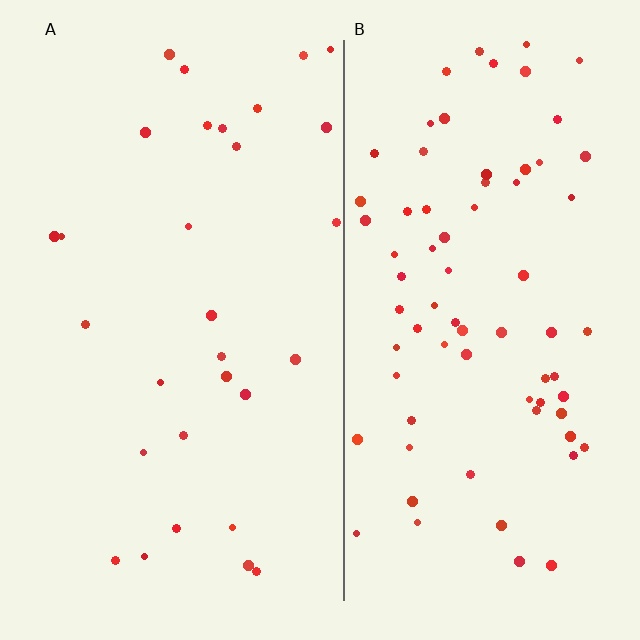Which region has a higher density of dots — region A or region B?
B (the right).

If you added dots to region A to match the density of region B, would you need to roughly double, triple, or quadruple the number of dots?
Approximately triple.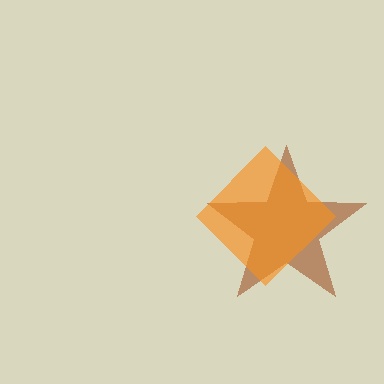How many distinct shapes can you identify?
There are 2 distinct shapes: a brown star, an orange diamond.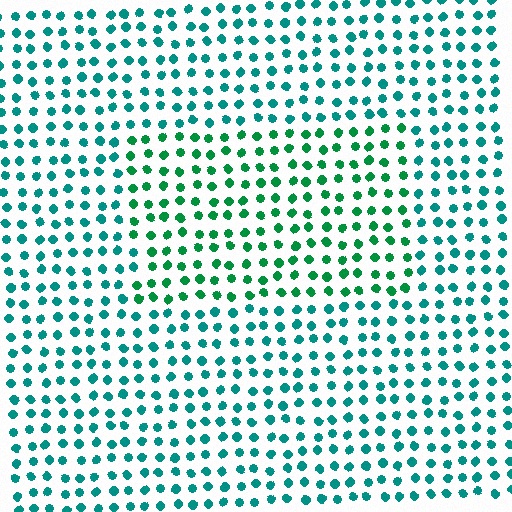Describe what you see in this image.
The image is filled with small teal elements in a uniform arrangement. A rectangle-shaped region is visible where the elements are tinted to a slightly different hue, forming a subtle color boundary.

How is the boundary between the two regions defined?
The boundary is defined purely by a slight shift in hue (about 30 degrees). Spacing, size, and orientation are identical on both sides.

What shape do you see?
I see a rectangle.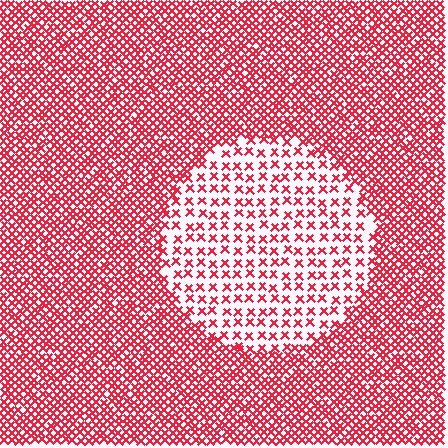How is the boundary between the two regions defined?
The boundary is defined by a change in element density (approximately 2.5x ratio). All elements are the same color, size, and shape.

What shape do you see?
I see a circle.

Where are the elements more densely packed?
The elements are more densely packed outside the circle boundary.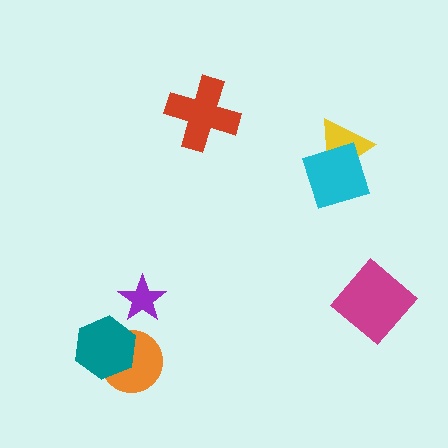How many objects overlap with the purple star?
0 objects overlap with the purple star.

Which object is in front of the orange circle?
The teal hexagon is in front of the orange circle.